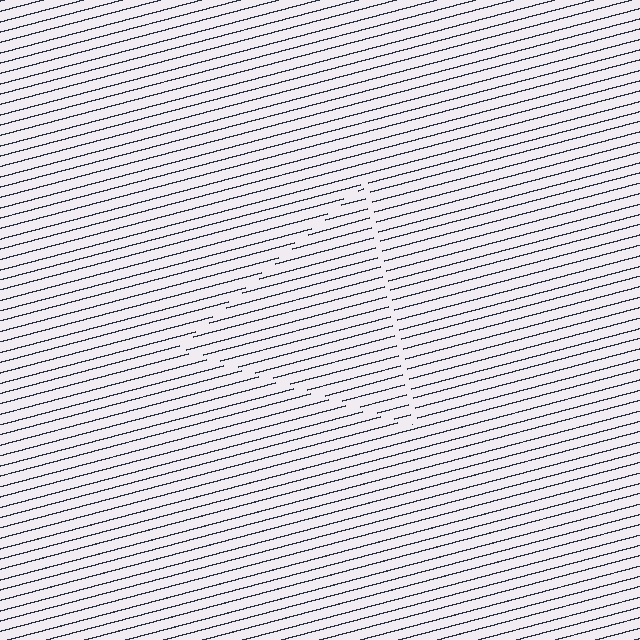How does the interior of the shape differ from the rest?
The interior of the shape contains the same grating, shifted by half a period — the contour is defined by the phase discontinuity where line-ends from the inner and outer gratings abut.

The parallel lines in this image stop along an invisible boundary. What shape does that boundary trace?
An illusory triangle. The interior of the shape contains the same grating, shifted by half a period — the contour is defined by the phase discontinuity where line-ends from the inner and outer gratings abut.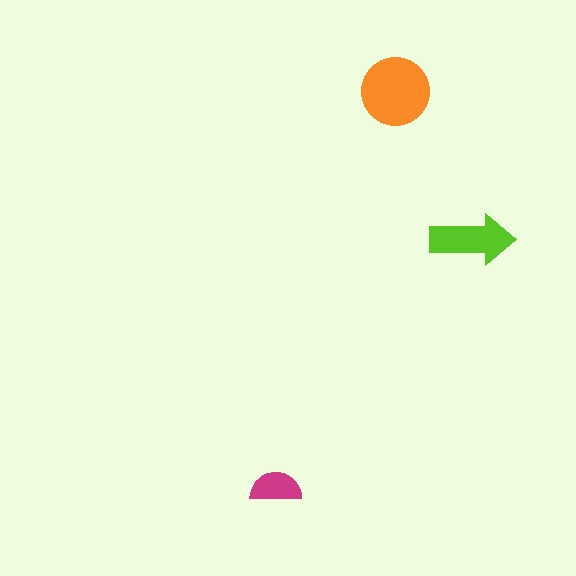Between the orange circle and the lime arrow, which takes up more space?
The orange circle.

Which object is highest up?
The orange circle is topmost.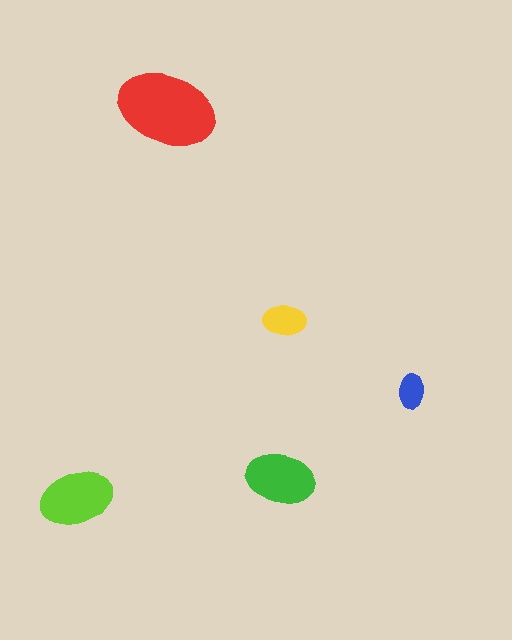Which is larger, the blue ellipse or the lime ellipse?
The lime one.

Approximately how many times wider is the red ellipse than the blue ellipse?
About 3 times wider.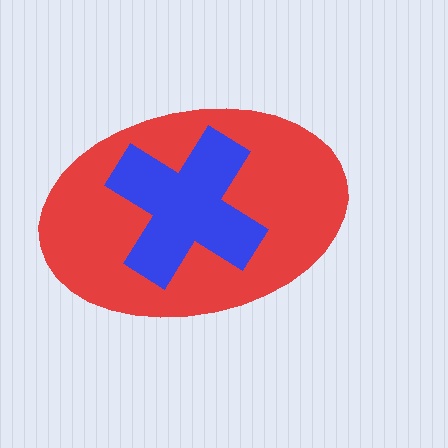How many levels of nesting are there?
2.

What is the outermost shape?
The red ellipse.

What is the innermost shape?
The blue cross.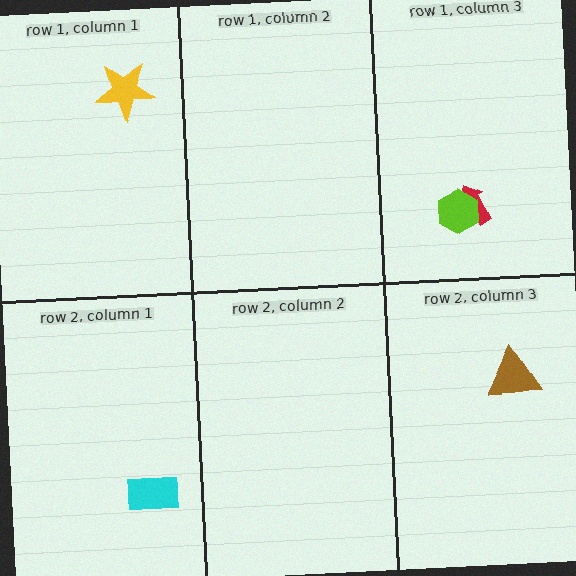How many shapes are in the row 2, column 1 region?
1.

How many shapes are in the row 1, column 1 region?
1.